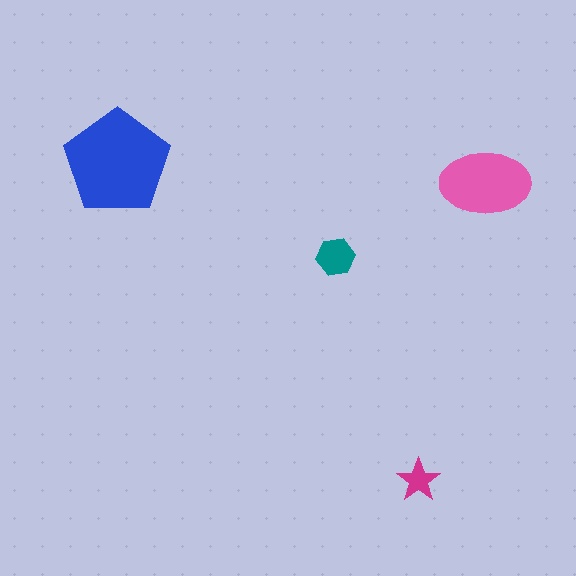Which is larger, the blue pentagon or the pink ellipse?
The blue pentagon.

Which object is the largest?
The blue pentagon.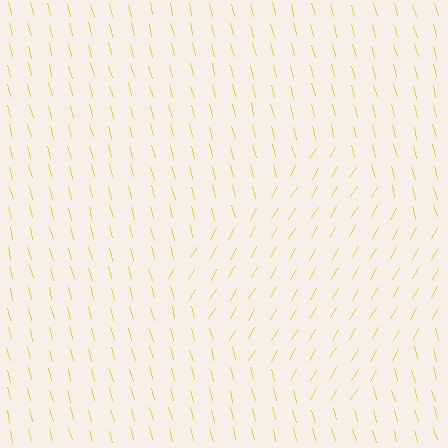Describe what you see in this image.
The image is filled with small yellow line segments. A diamond region in the image has lines oriented differently from the surrounding lines, creating a visible texture boundary.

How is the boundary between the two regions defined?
The boundary is defined purely by a change in line orientation (approximately 45 degrees difference). All lines are the same color and thickness.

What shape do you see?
I see a diamond.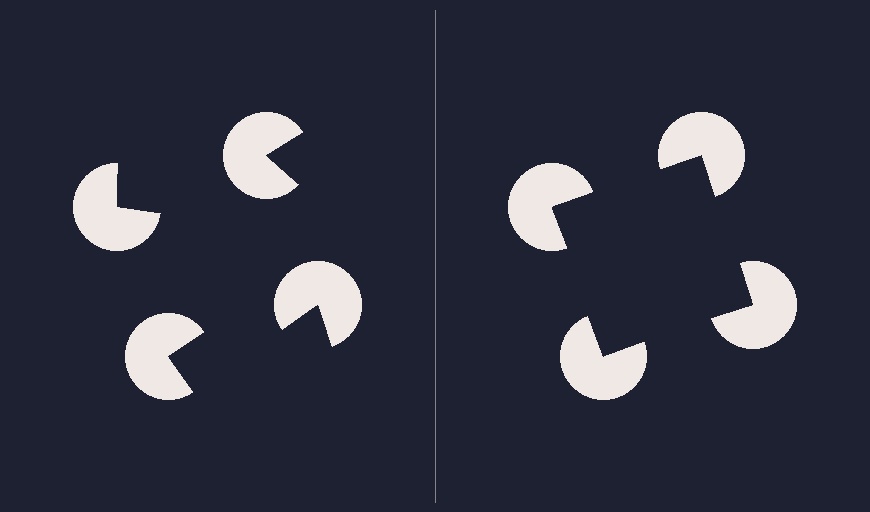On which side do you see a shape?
An illusory square appears on the right side. On the left side the wedge cuts are rotated, so no coherent shape forms.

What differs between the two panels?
The pac-man discs are positioned identically on both sides; only the wedge orientations differ. On the right they align to a square; on the left they are misaligned.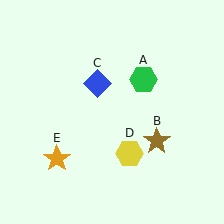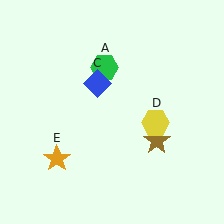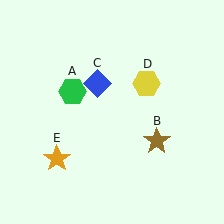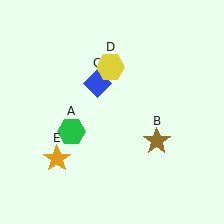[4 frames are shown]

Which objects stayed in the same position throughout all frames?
Brown star (object B) and blue diamond (object C) and orange star (object E) remained stationary.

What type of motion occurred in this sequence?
The green hexagon (object A), yellow hexagon (object D) rotated counterclockwise around the center of the scene.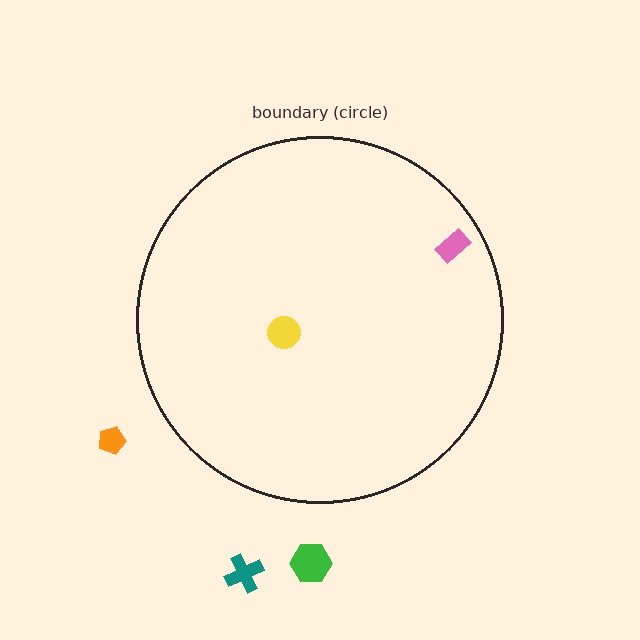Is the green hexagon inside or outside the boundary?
Outside.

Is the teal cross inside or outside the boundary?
Outside.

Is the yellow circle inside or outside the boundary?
Inside.